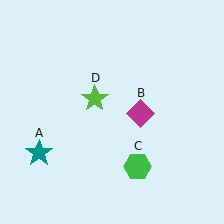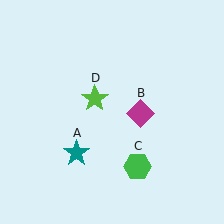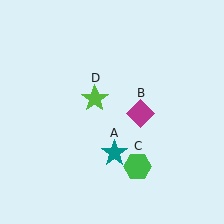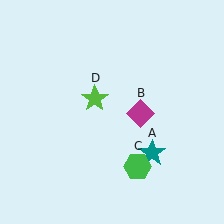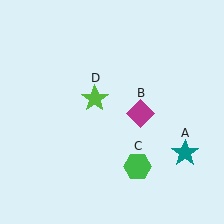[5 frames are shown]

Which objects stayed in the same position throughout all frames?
Magenta diamond (object B) and green hexagon (object C) and lime star (object D) remained stationary.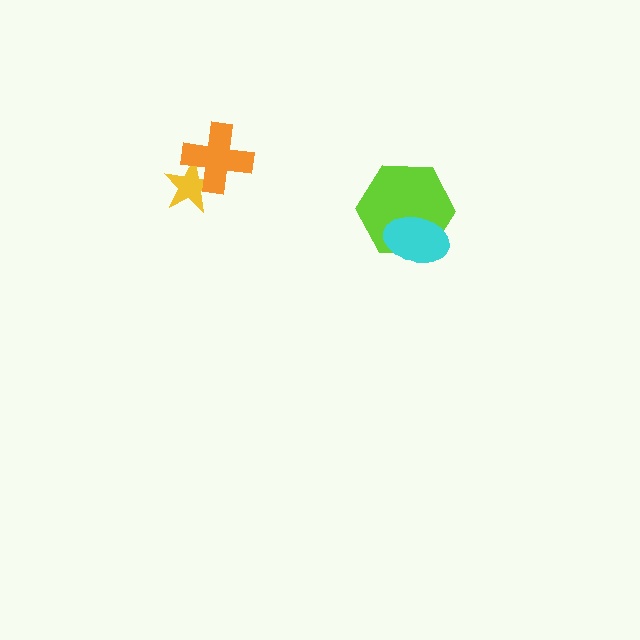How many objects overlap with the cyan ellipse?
1 object overlaps with the cyan ellipse.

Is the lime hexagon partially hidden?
Yes, it is partially covered by another shape.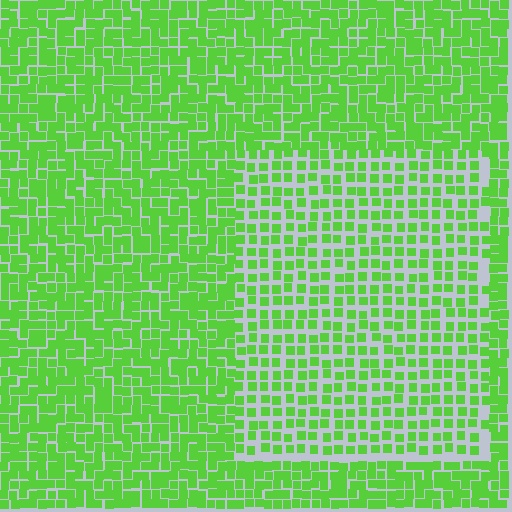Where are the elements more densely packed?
The elements are more densely packed outside the rectangle boundary.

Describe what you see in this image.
The image contains small lime elements arranged at two different densities. A rectangle-shaped region is visible where the elements are less densely packed than the surrounding area.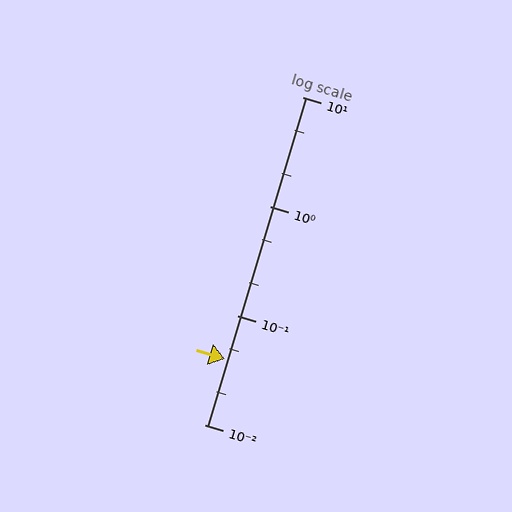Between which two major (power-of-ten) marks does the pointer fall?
The pointer is between 0.01 and 0.1.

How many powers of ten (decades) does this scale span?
The scale spans 3 decades, from 0.01 to 10.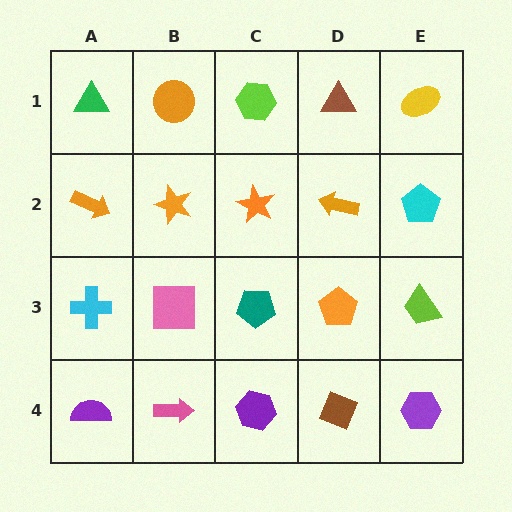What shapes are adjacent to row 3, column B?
An orange star (row 2, column B), a pink arrow (row 4, column B), a cyan cross (row 3, column A), a teal pentagon (row 3, column C).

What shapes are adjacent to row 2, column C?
A lime hexagon (row 1, column C), a teal pentagon (row 3, column C), an orange star (row 2, column B), an orange arrow (row 2, column D).